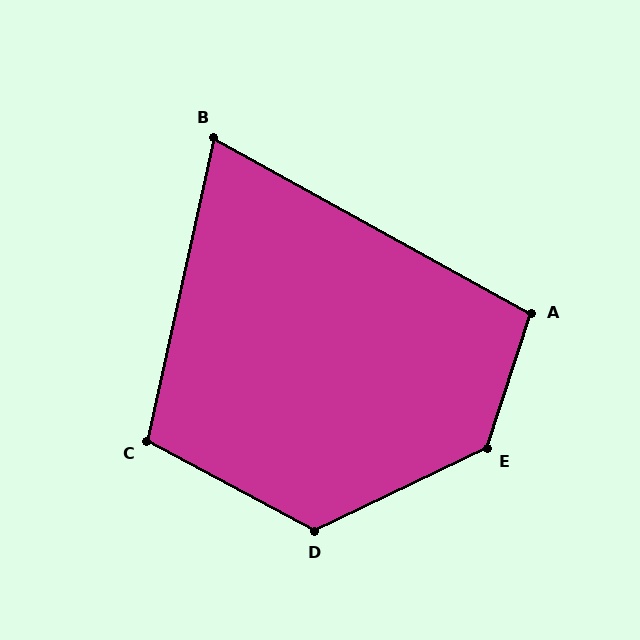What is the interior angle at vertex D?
Approximately 126 degrees (obtuse).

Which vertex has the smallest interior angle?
B, at approximately 73 degrees.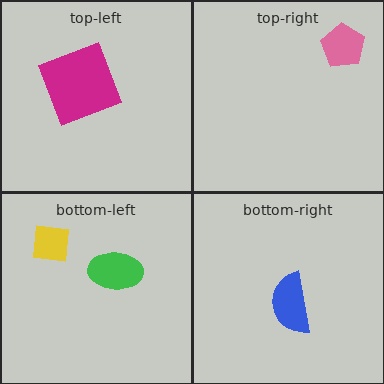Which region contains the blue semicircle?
The bottom-right region.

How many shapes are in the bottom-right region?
1.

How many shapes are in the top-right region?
1.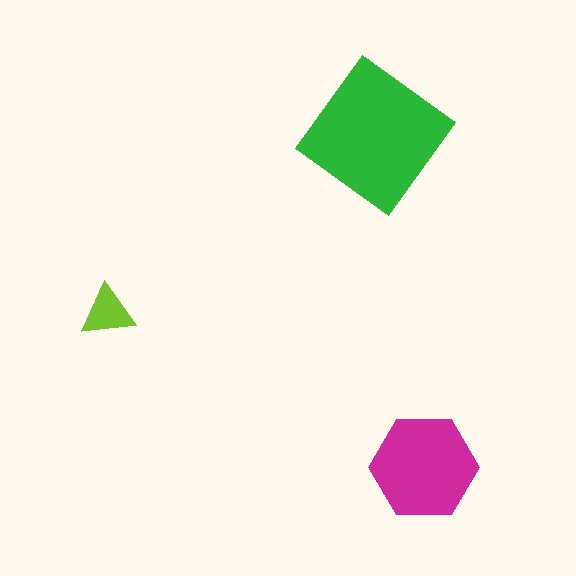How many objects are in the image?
There are 3 objects in the image.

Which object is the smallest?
The lime triangle.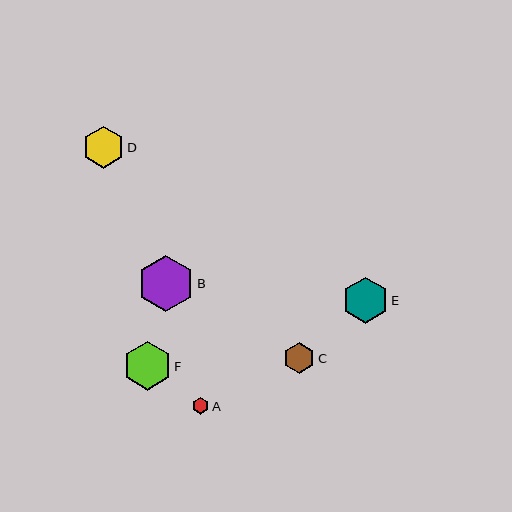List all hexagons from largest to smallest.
From largest to smallest: B, F, E, D, C, A.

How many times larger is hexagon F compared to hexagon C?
Hexagon F is approximately 1.6 times the size of hexagon C.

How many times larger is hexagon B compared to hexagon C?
Hexagon B is approximately 1.8 times the size of hexagon C.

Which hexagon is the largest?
Hexagon B is the largest with a size of approximately 56 pixels.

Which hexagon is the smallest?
Hexagon A is the smallest with a size of approximately 17 pixels.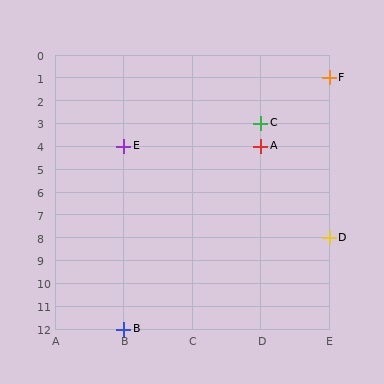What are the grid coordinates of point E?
Point E is at grid coordinates (B, 4).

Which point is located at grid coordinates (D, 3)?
Point C is at (D, 3).